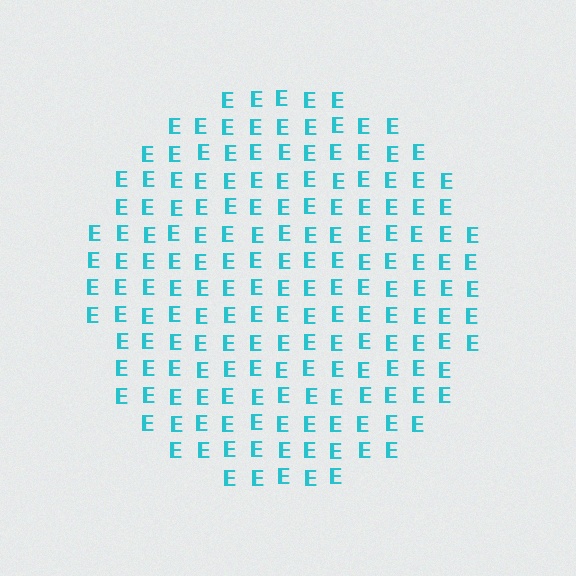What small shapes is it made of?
It is made of small letter E's.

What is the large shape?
The large shape is a circle.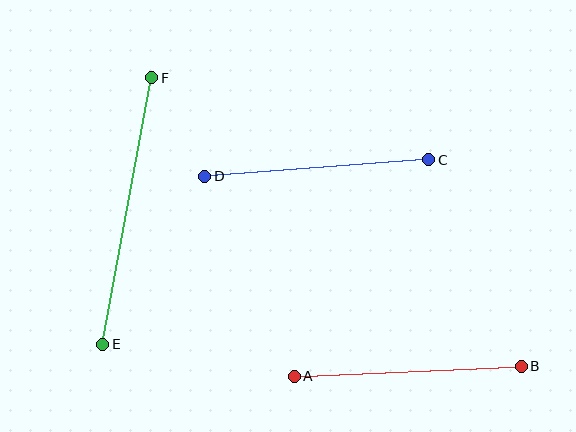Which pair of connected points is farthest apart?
Points E and F are farthest apart.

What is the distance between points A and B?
The distance is approximately 228 pixels.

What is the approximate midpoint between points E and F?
The midpoint is at approximately (127, 211) pixels.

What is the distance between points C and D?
The distance is approximately 224 pixels.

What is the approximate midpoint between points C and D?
The midpoint is at approximately (317, 168) pixels.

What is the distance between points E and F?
The distance is approximately 271 pixels.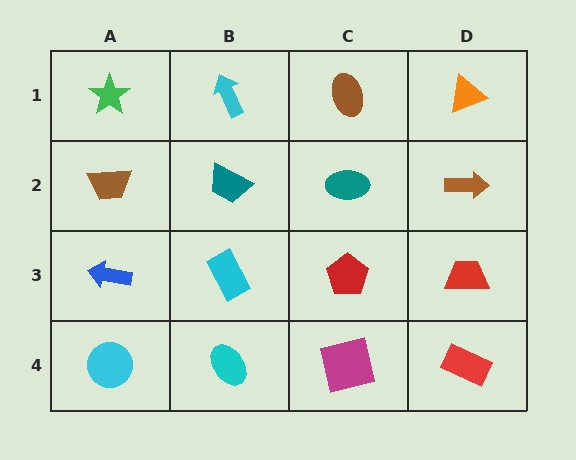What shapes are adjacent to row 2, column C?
A brown ellipse (row 1, column C), a red pentagon (row 3, column C), a teal trapezoid (row 2, column B), a brown arrow (row 2, column D).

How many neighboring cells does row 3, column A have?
3.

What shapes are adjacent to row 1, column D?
A brown arrow (row 2, column D), a brown ellipse (row 1, column C).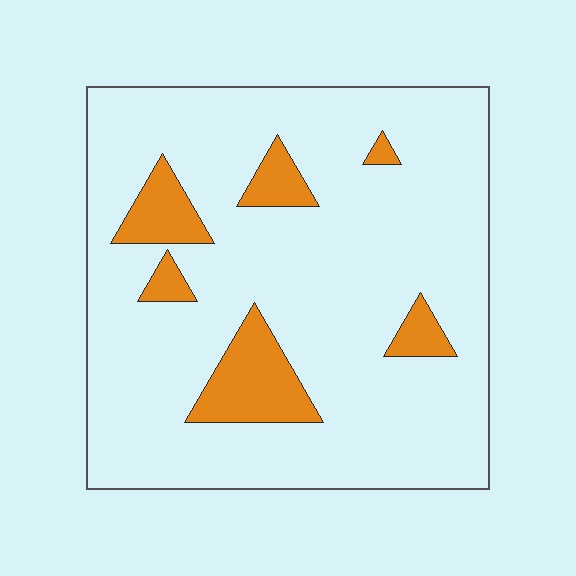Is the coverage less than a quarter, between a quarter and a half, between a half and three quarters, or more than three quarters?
Less than a quarter.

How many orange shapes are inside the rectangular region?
6.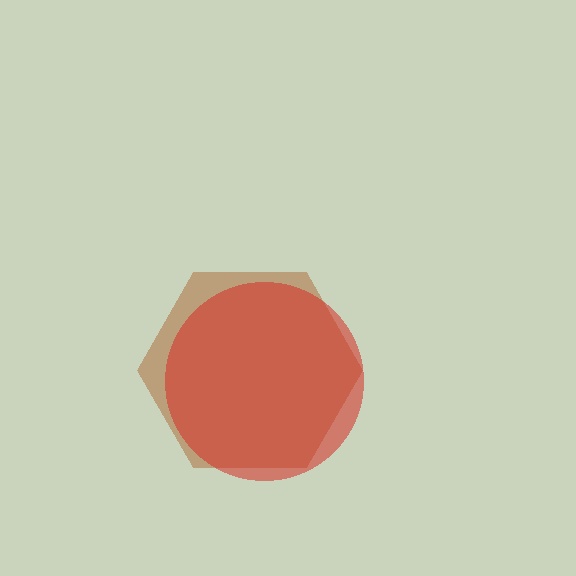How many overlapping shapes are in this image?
There are 2 overlapping shapes in the image.